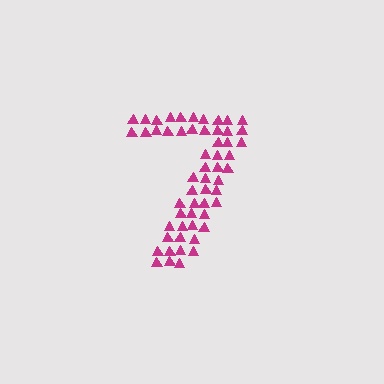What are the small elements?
The small elements are triangles.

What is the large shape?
The large shape is the digit 7.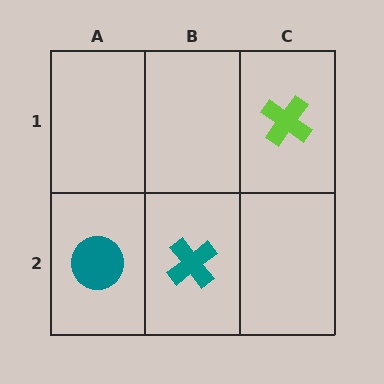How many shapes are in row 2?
2 shapes.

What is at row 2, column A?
A teal circle.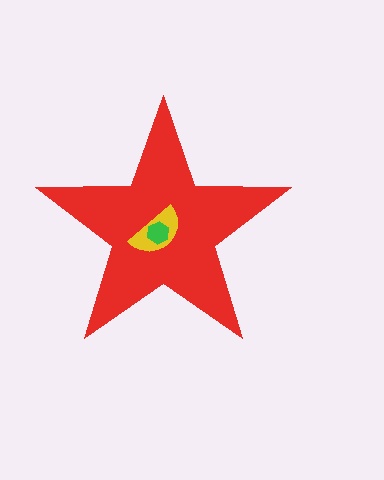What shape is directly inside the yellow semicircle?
The green hexagon.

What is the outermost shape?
The red star.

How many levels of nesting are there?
3.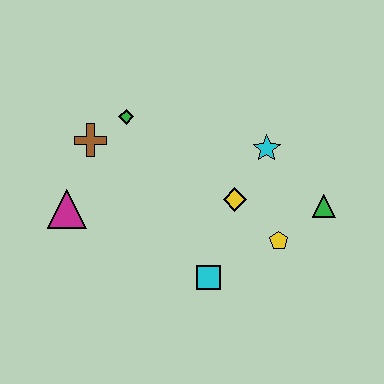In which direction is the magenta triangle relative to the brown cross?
The magenta triangle is below the brown cross.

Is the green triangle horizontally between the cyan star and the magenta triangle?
No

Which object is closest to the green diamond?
The brown cross is closest to the green diamond.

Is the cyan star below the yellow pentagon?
No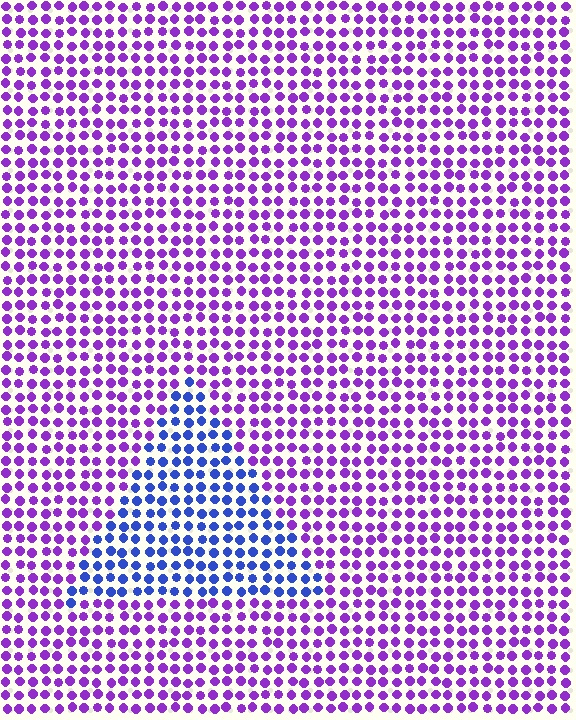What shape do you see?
I see a triangle.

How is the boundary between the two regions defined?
The boundary is defined purely by a slight shift in hue (about 50 degrees). Spacing, size, and orientation are identical on both sides.